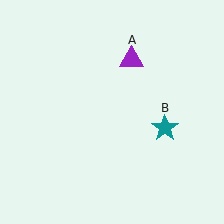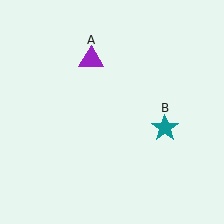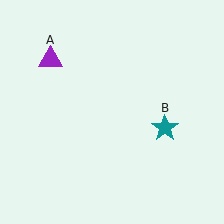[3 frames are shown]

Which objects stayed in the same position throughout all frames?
Teal star (object B) remained stationary.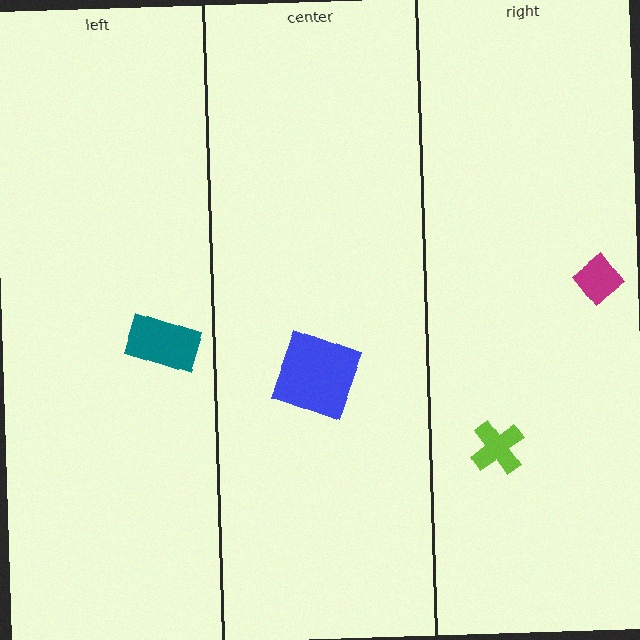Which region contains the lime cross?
The right region.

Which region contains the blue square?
The center region.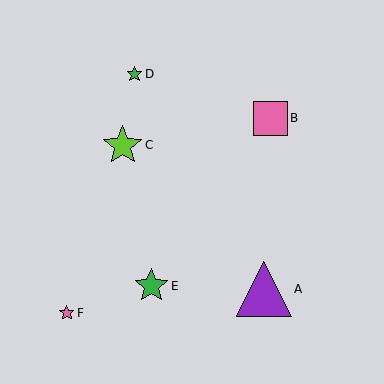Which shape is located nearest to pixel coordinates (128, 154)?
The lime star (labeled C) at (123, 145) is nearest to that location.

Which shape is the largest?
The purple triangle (labeled A) is the largest.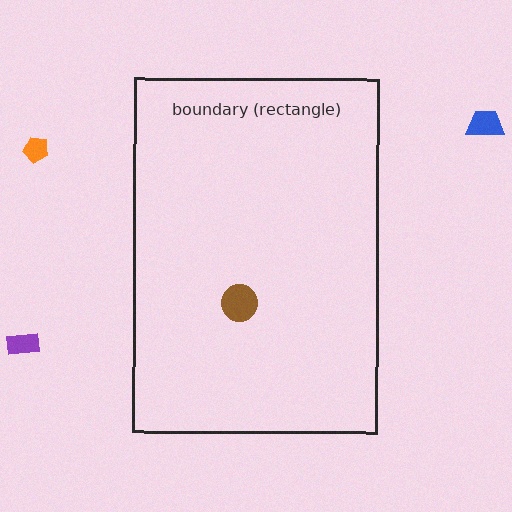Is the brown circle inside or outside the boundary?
Inside.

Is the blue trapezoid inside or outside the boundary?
Outside.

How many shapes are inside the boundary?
1 inside, 3 outside.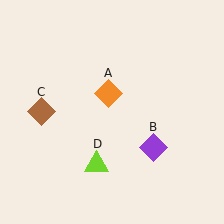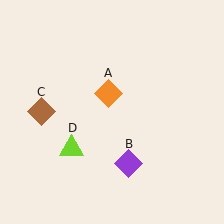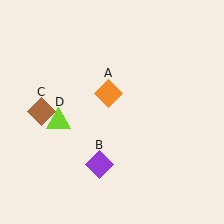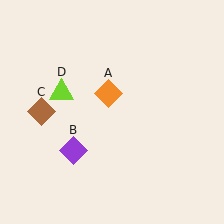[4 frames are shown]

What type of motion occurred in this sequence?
The purple diamond (object B), lime triangle (object D) rotated clockwise around the center of the scene.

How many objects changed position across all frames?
2 objects changed position: purple diamond (object B), lime triangle (object D).